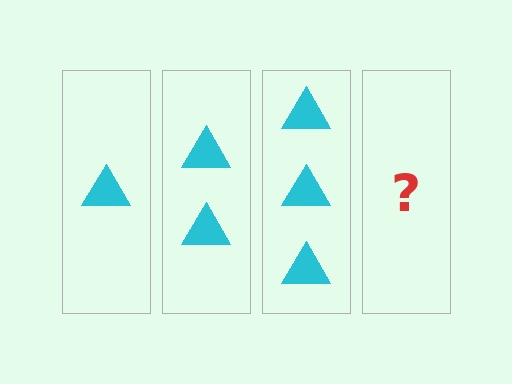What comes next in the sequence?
The next element should be 4 triangles.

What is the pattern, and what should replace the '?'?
The pattern is that each step adds one more triangle. The '?' should be 4 triangles.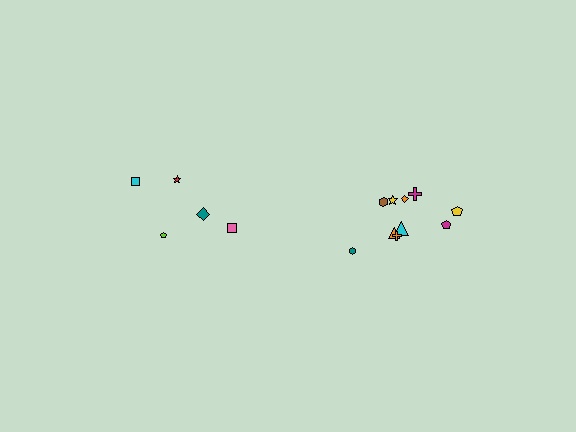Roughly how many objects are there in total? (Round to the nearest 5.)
Roughly 15 objects in total.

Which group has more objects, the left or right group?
The right group.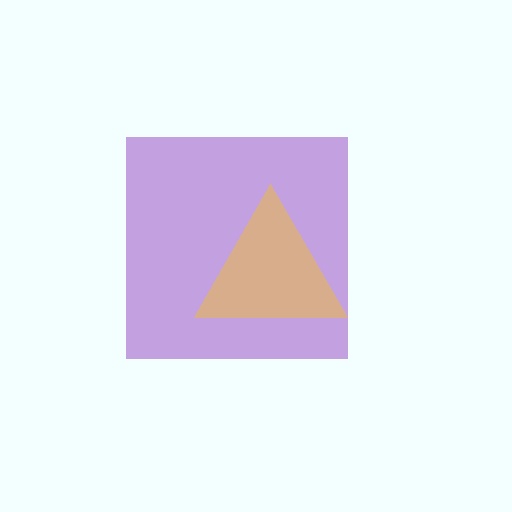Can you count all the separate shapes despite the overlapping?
Yes, there are 2 separate shapes.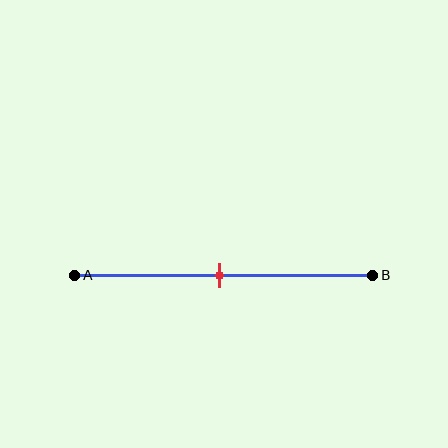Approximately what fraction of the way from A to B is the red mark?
The red mark is approximately 50% of the way from A to B.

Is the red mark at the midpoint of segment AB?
Yes, the mark is approximately at the midpoint.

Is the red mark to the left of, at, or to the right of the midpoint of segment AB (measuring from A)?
The red mark is approximately at the midpoint of segment AB.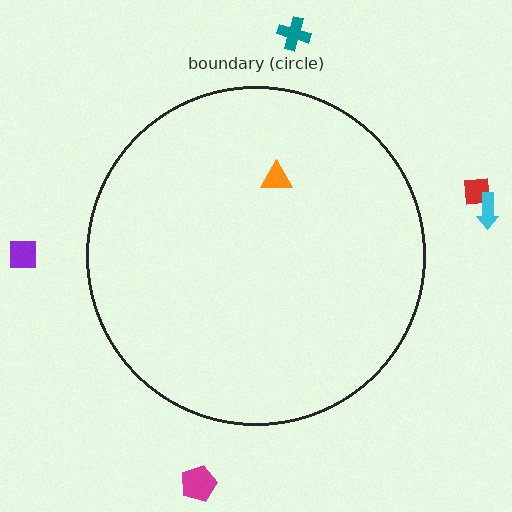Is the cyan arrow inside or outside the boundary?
Outside.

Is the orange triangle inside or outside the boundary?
Inside.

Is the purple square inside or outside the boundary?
Outside.